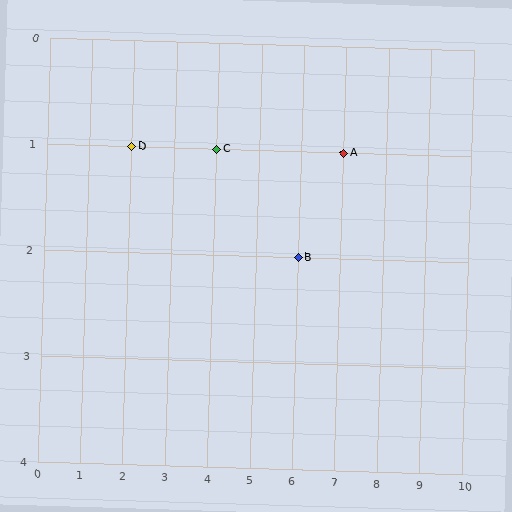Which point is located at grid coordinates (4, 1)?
Point C is at (4, 1).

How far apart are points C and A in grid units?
Points C and A are 3 columns apart.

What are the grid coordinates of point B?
Point B is at grid coordinates (6, 2).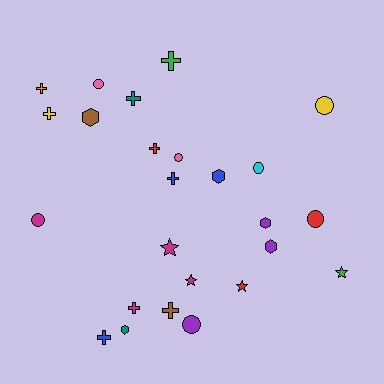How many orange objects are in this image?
There is 1 orange object.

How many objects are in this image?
There are 25 objects.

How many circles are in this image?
There are 7 circles.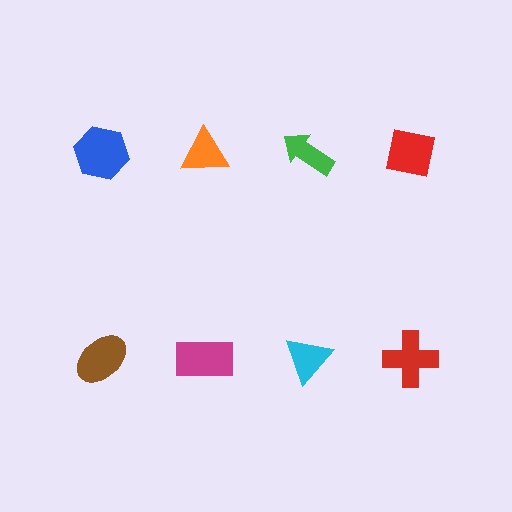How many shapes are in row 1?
4 shapes.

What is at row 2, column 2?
A magenta rectangle.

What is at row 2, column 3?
A cyan triangle.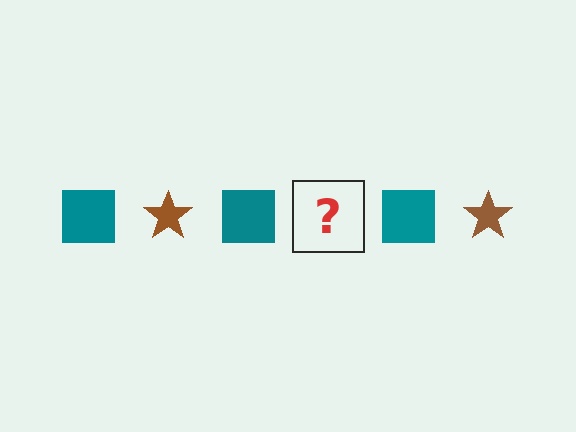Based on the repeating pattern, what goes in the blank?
The blank should be a brown star.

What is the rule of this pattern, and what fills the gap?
The rule is that the pattern alternates between teal square and brown star. The gap should be filled with a brown star.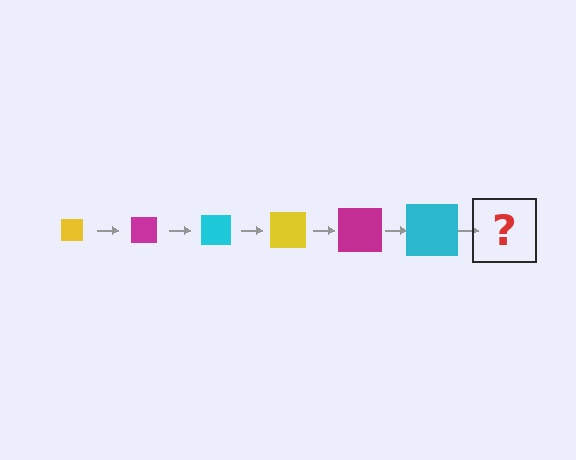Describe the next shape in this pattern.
It should be a yellow square, larger than the previous one.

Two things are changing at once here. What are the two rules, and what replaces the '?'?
The two rules are that the square grows larger each step and the color cycles through yellow, magenta, and cyan. The '?' should be a yellow square, larger than the previous one.